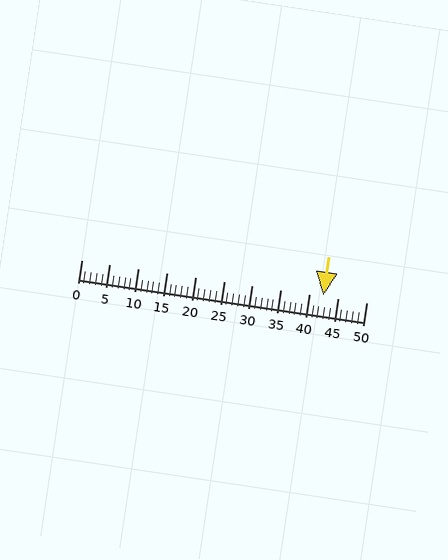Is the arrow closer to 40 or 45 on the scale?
The arrow is closer to 40.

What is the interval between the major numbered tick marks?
The major tick marks are spaced 5 units apart.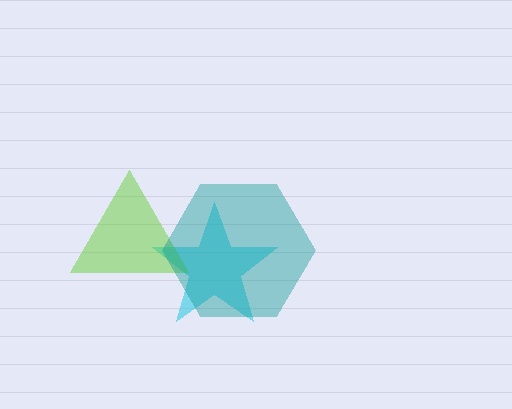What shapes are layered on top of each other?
The layered shapes are: a cyan star, a lime triangle, a teal hexagon.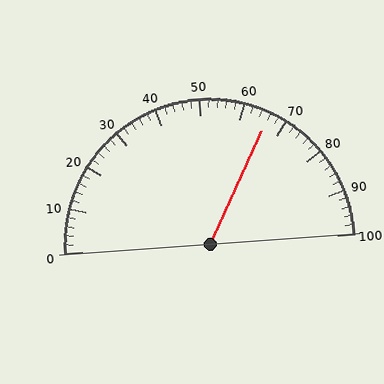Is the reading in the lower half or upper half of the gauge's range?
The reading is in the upper half of the range (0 to 100).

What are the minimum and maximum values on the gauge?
The gauge ranges from 0 to 100.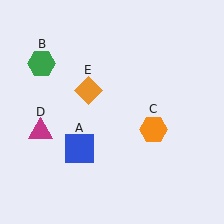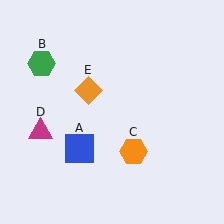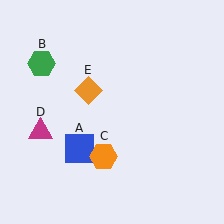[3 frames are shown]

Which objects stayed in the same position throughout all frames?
Blue square (object A) and green hexagon (object B) and magenta triangle (object D) and orange diamond (object E) remained stationary.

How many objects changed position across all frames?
1 object changed position: orange hexagon (object C).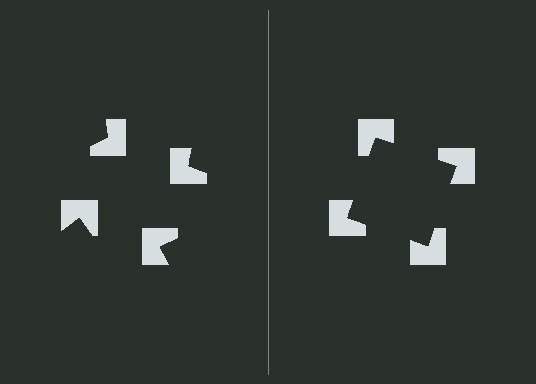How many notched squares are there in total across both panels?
8 — 4 on each side.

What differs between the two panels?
The notched squares are positioned identically on both sides; only the wedge orientations differ. On the right they align to a square; on the left they are misaligned.